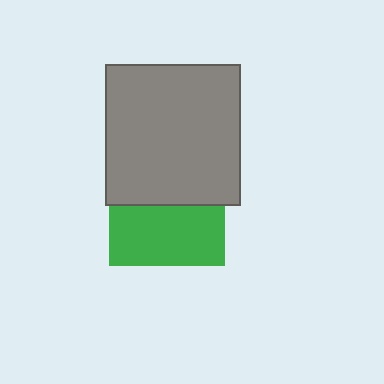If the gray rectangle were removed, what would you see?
You would see the complete green square.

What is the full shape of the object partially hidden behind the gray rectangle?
The partially hidden object is a green square.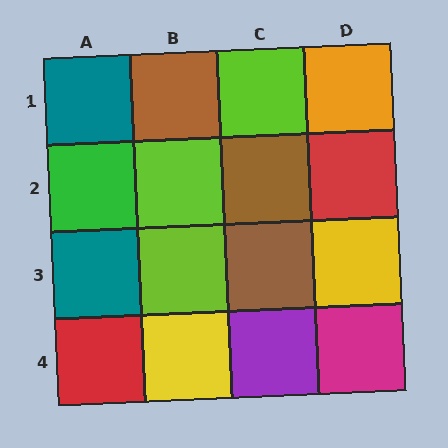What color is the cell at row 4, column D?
Magenta.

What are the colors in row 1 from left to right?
Teal, brown, lime, orange.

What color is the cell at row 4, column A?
Red.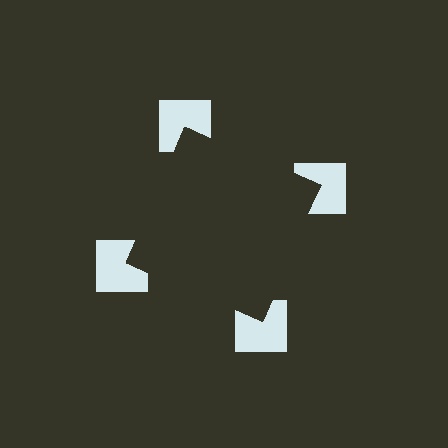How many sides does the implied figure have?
4 sides.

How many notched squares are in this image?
There are 4 — one at each vertex of the illusory square.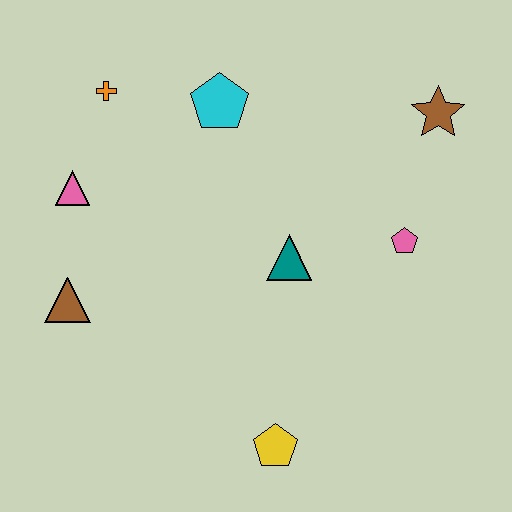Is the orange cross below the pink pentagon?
No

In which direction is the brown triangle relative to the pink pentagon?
The brown triangle is to the left of the pink pentagon.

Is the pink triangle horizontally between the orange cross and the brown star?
No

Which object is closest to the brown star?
The pink pentagon is closest to the brown star.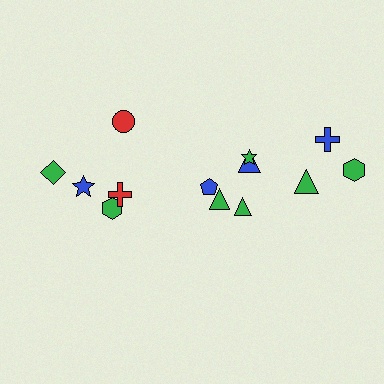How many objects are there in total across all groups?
There are 13 objects.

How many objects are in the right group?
There are 8 objects.